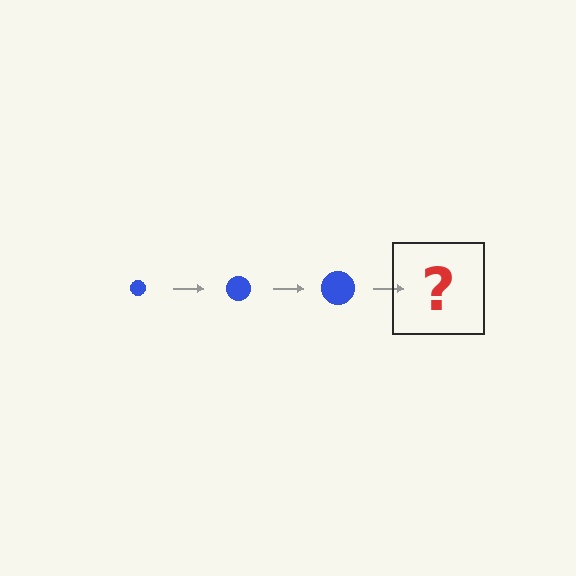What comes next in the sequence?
The next element should be a blue circle, larger than the previous one.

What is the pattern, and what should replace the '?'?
The pattern is that the circle gets progressively larger each step. The '?' should be a blue circle, larger than the previous one.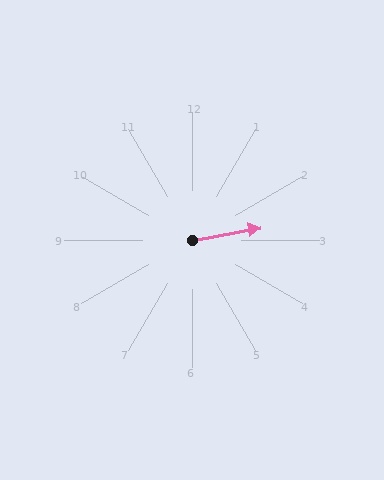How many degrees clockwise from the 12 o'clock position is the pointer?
Approximately 79 degrees.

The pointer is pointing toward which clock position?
Roughly 3 o'clock.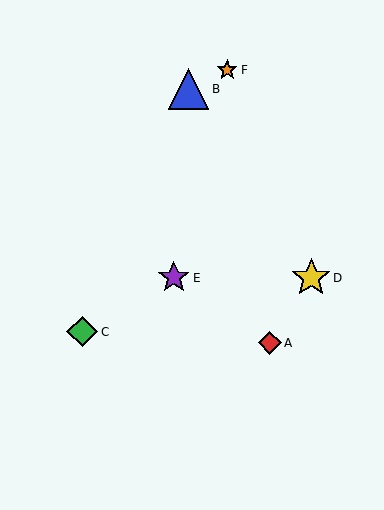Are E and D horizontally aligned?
Yes, both are at y≈278.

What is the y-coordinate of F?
Object F is at y≈70.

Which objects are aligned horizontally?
Objects D, E are aligned horizontally.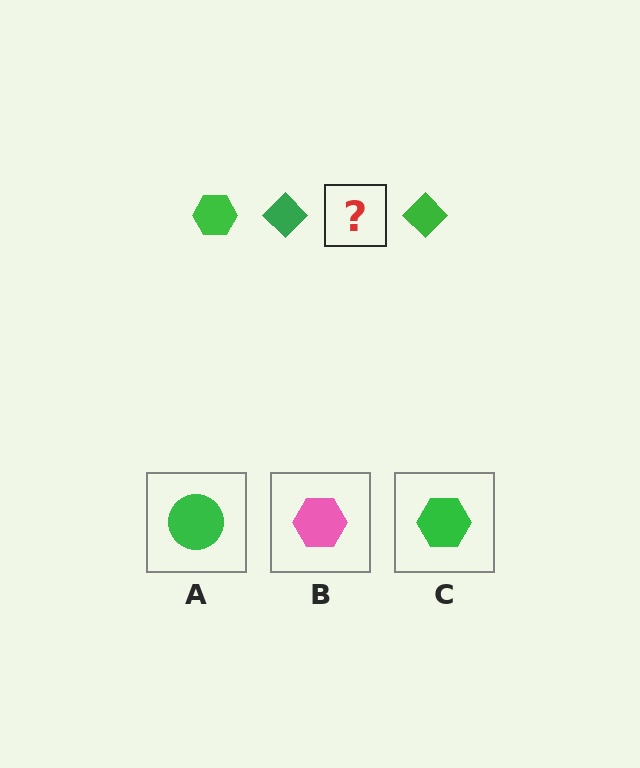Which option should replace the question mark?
Option C.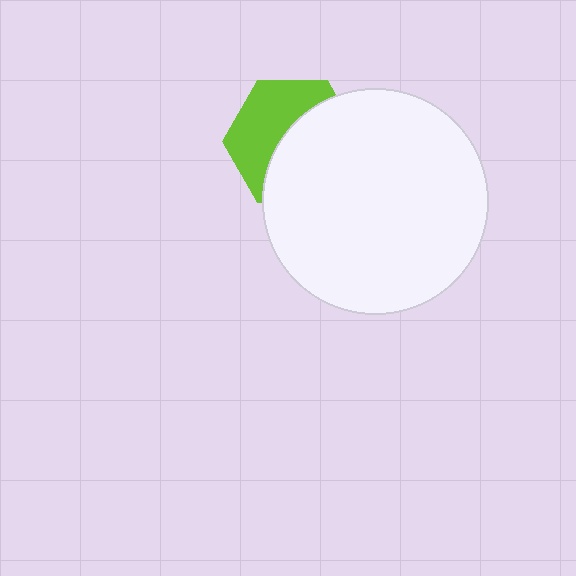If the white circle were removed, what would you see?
You would see the complete lime hexagon.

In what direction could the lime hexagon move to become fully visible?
The lime hexagon could move toward the upper-left. That would shift it out from behind the white circle entirely.